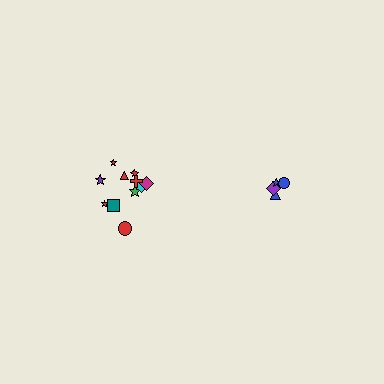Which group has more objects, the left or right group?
The left group.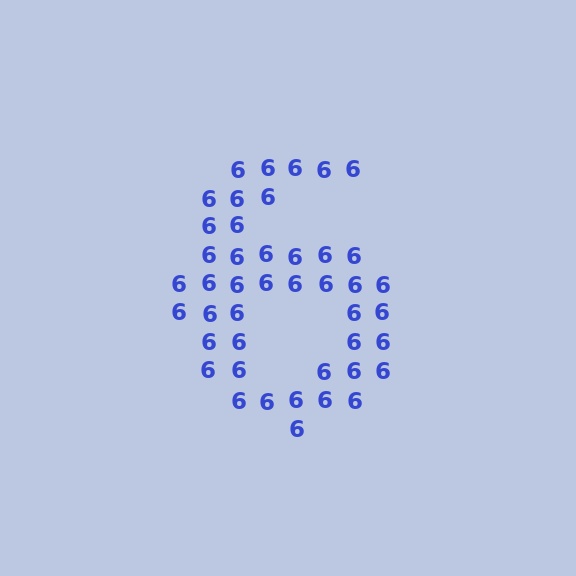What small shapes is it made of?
It is made of small digit 6's.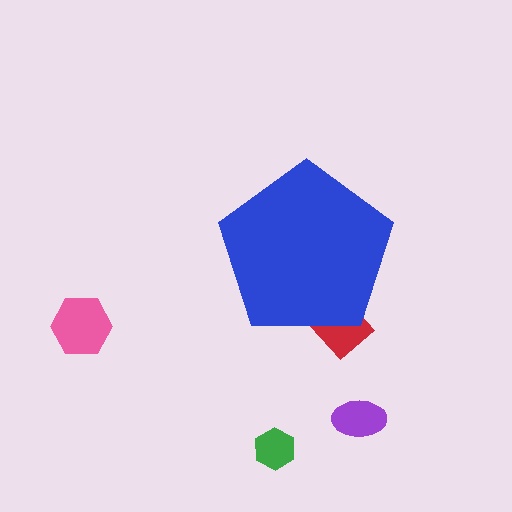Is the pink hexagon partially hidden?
No, the pink hexagon is fully visible.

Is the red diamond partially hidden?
Yes, the red diamond is partially hidden behind the blue pentagon.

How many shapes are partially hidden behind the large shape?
1 shape is partially hidden.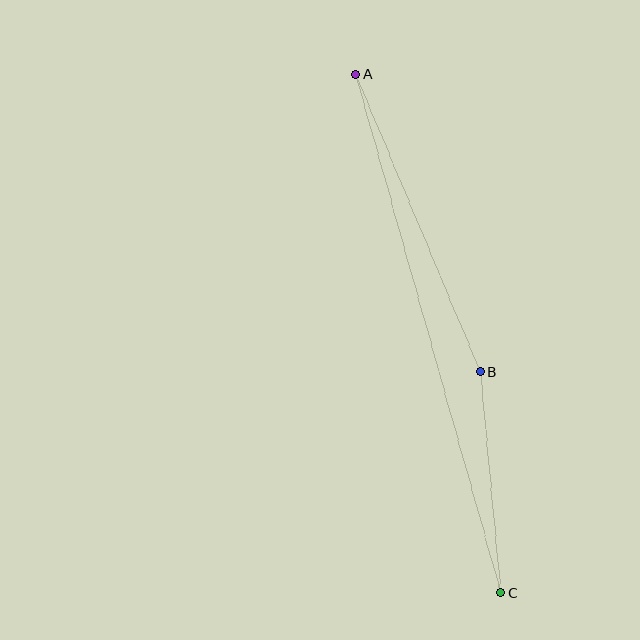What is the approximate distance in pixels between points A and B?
The distance between A and B is approximately 323 pixels.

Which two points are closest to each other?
Points B and C are closest to each other.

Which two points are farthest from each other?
Points A and C are farthest from each other.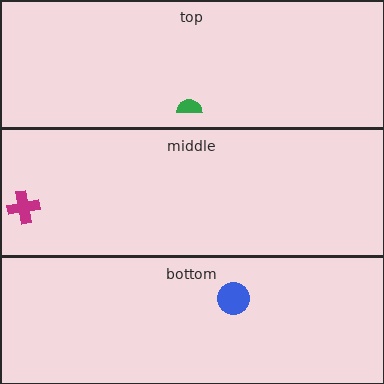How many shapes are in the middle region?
1.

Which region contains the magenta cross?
The middle region.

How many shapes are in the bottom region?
1.